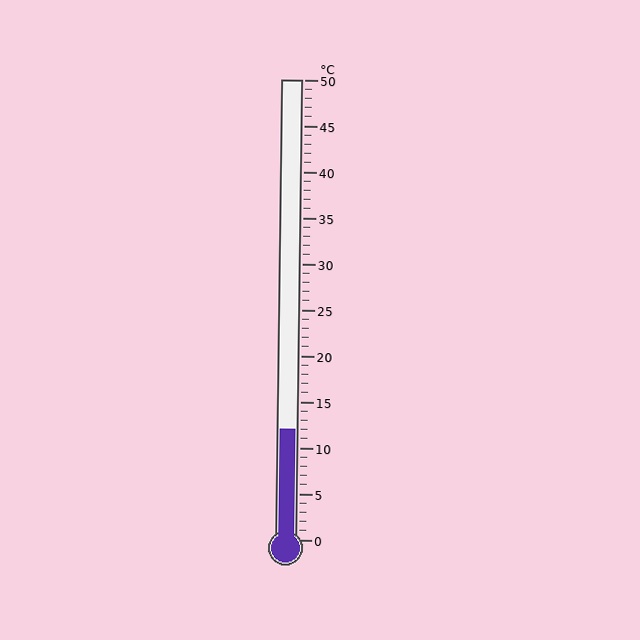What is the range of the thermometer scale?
The thermometer scale ranges from 0°C to 50°C.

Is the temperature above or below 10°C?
The temperature is above 10°C.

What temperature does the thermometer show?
The thermometer shows approximately 12°C.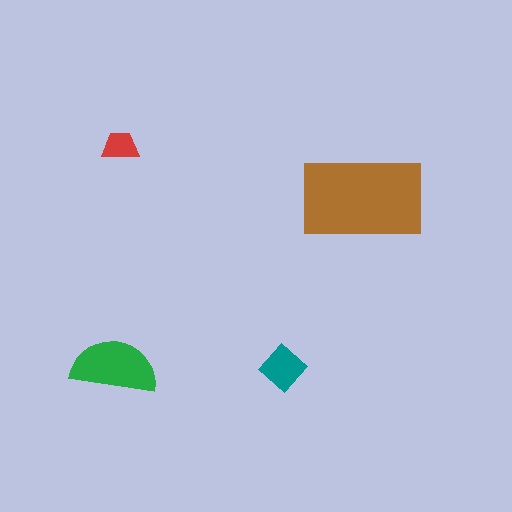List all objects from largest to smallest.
The brown rectangle, the green semicircle, the teal diamond, the red trapezoid.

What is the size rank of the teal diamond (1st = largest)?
3rd.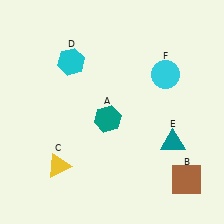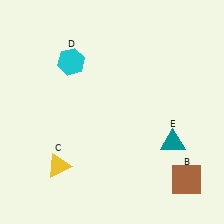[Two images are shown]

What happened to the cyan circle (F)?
The cyan circle (F) was removed in Image 2. It was in the top-right area of Image 1.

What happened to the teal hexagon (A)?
The teal hexagon (A) was removed in Image 2. It was in the bottom-left area of Image 1.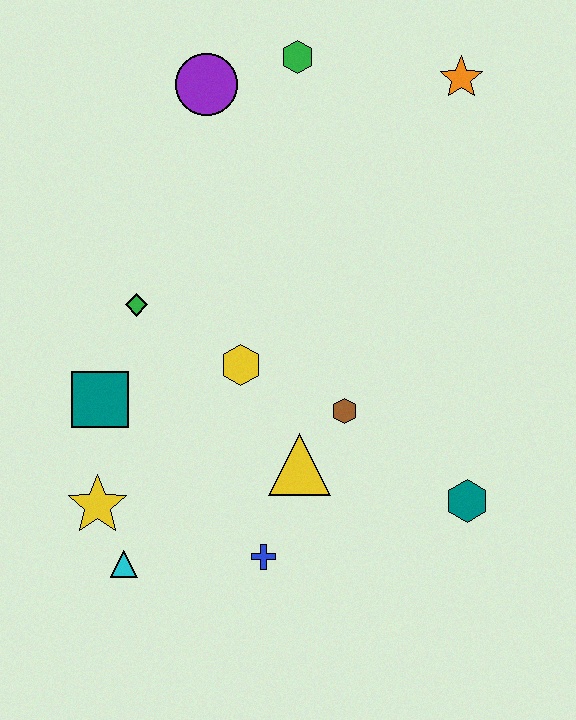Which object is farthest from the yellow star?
The orange star is farthest from the yellow star.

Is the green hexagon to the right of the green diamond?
Yes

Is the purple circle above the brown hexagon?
Yes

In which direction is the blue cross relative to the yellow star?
The blue cross is to the right of the yellow star.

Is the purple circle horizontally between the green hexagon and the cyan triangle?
Yes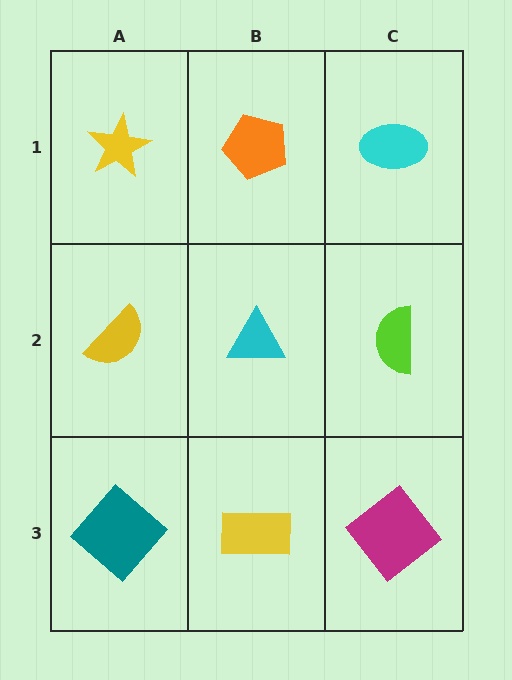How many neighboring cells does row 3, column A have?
2.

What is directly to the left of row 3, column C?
A yellow rectangle.